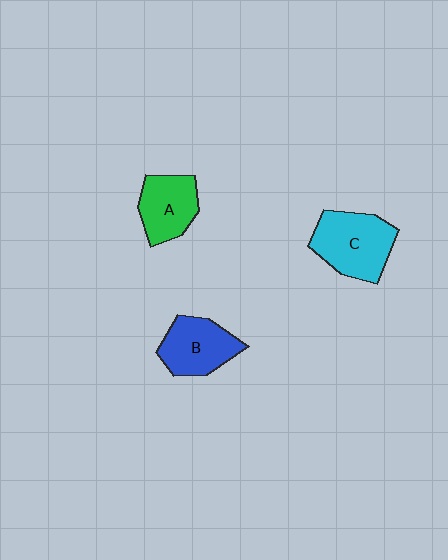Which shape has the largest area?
Shape C (cyan).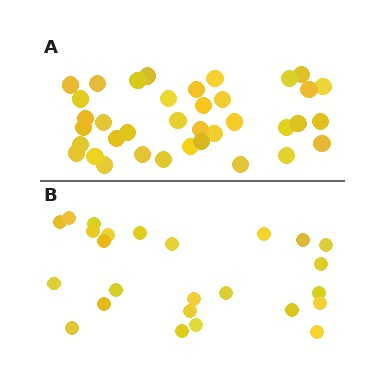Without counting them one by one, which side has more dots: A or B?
Region A (the top region) has more dots.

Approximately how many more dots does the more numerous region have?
Region A has roughly 12 or so more dots than region B.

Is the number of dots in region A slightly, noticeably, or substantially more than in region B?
Region A has substantially more. The ratio is roughly 1.5 to 1.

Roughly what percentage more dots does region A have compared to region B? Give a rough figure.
About 50% more.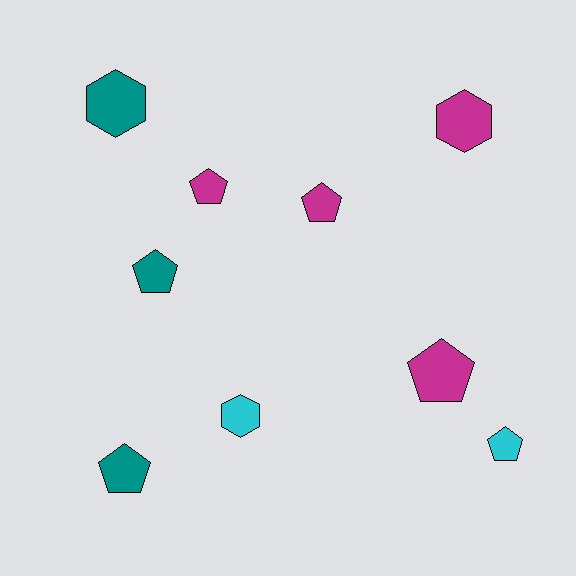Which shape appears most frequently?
Pentagon, with 6 objects.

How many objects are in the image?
There are 9 objects.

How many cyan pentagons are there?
There is 1 cyan pentagon.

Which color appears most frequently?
Magenta, with 4 objects.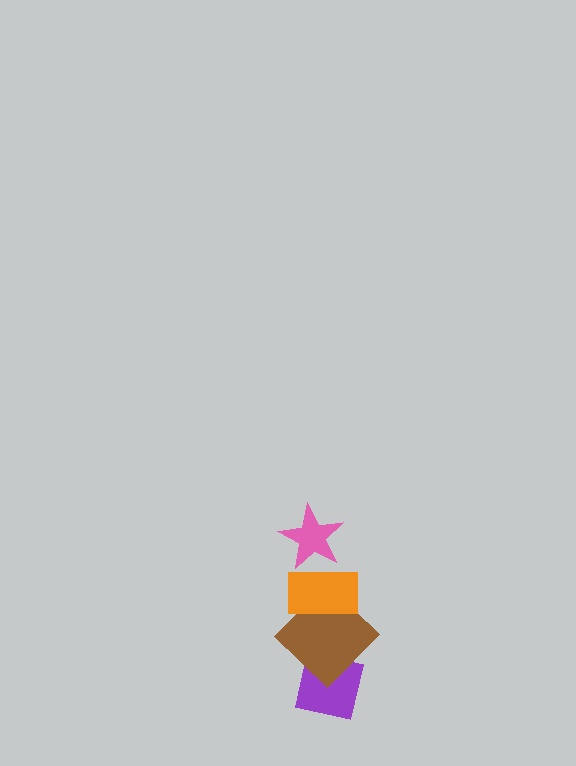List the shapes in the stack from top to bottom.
From top to bottom: the pink star, the orange rectangle, the brown diamond, the purple square.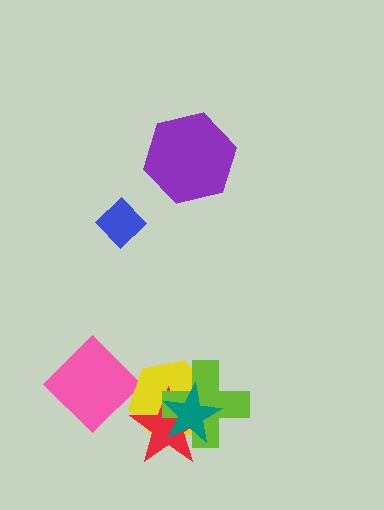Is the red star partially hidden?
Yes, it is partially covered by another shape.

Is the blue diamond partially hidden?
No, no other shape covers it.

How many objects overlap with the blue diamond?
0 objects overlap with the blue diamond.